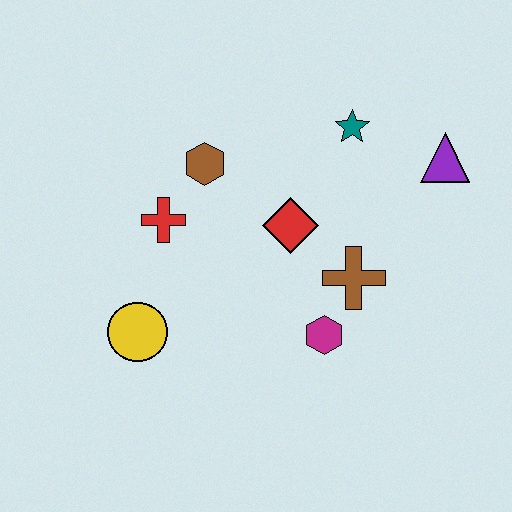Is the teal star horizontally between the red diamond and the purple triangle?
Yes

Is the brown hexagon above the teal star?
No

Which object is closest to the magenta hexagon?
The brown cross is closest to the magenta hexagon.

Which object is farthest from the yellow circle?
The purple triangle is farthest from the yellow circle.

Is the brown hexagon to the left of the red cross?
No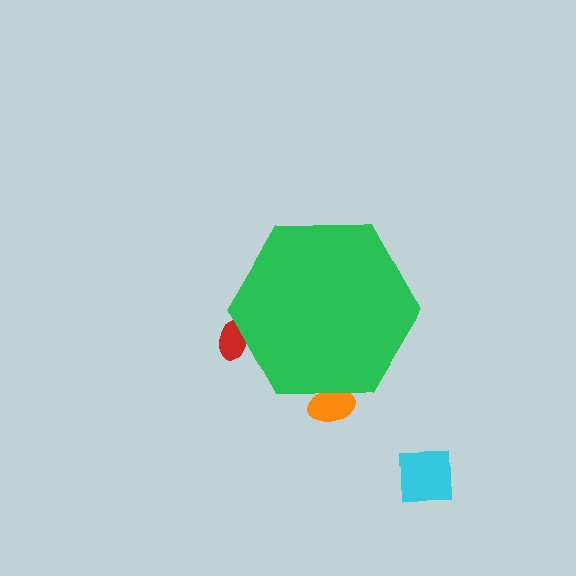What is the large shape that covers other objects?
A green hexagon.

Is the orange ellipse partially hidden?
Yes, the orange ellipse is partially hidden behind the green hexagon.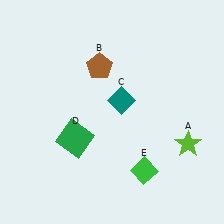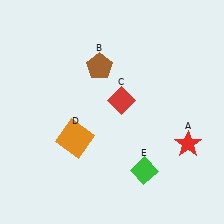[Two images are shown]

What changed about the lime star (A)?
In Image 1, A is lime. In Image 2, it changed to red.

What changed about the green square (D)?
In Image 1, D is green. In Image 2, it changed to orange.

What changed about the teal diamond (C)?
In Image 1, C is teal. In Image 2, it changed to red.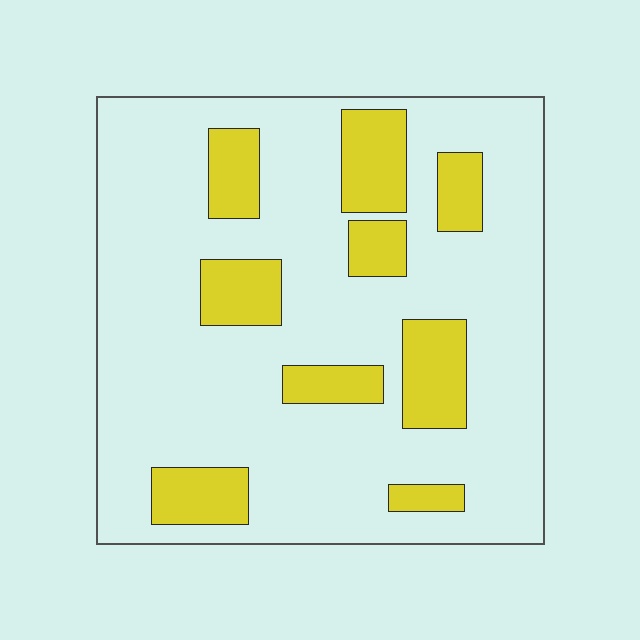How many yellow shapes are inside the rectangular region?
9.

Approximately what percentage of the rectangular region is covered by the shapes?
Approximately 20%.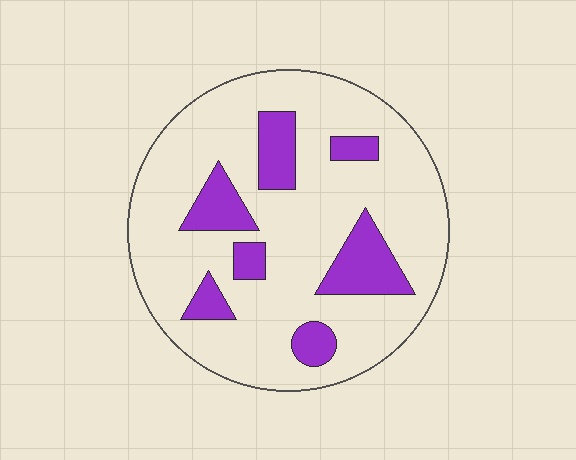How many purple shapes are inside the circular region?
7.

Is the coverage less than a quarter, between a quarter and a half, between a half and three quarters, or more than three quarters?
Less than a quarter.